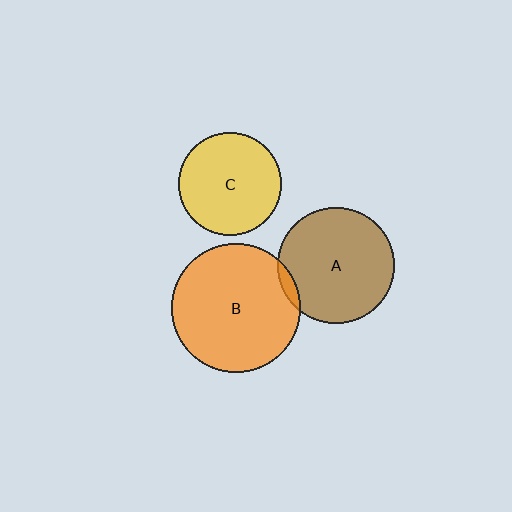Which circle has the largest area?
Circle B (orange).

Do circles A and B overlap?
Yes.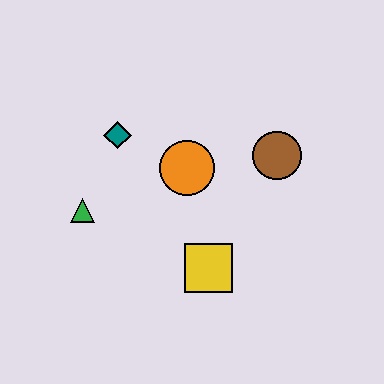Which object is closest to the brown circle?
The orange circle is closest to the brown circle.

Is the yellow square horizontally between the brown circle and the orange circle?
Yes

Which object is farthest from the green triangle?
The brown circle is farthest from the green triangle.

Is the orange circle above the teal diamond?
No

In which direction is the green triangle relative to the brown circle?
The green triangle is to the left of the brown circle.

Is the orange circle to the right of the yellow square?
No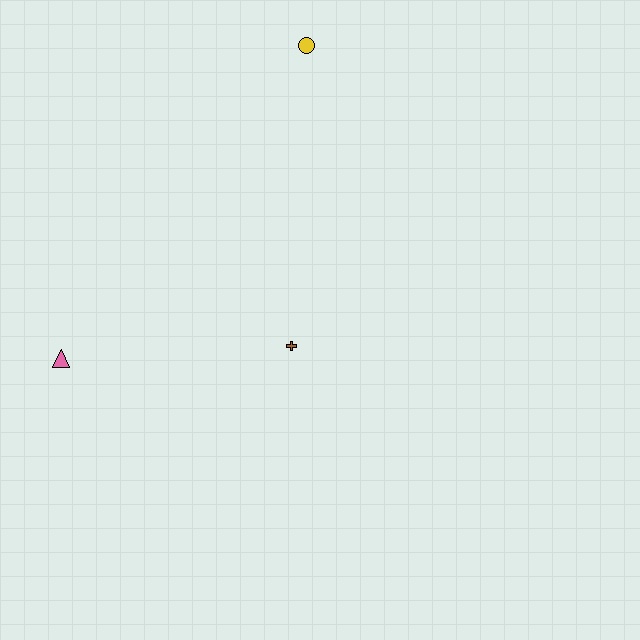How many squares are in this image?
There are no squares.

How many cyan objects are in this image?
There are no cyan objects.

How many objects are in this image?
There are 3 objects.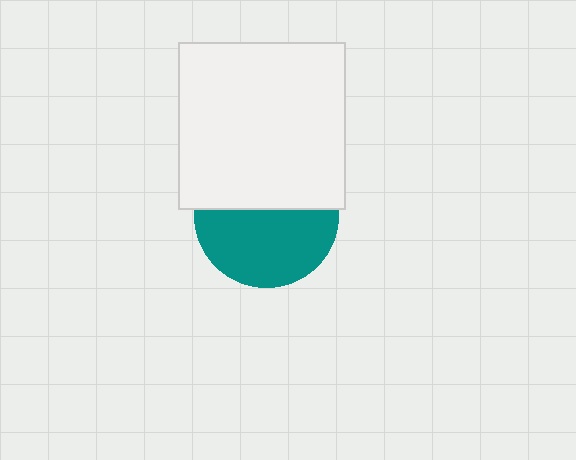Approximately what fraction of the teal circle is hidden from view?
Roughly 45% of the teal circle is hidden behind the white square.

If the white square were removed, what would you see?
You would see the complete teal circle.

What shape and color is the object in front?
The object in front is a white square.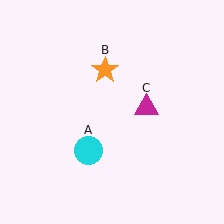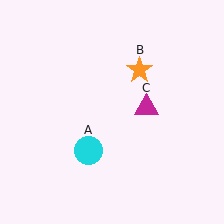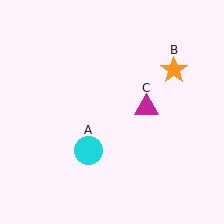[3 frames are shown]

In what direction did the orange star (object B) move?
The orange star (object B) moved right.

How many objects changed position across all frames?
1 object changed position: orange star (object B).